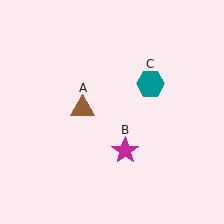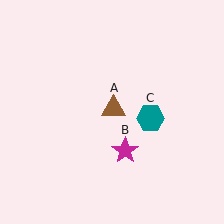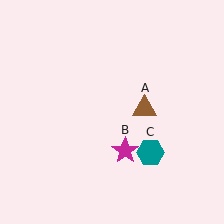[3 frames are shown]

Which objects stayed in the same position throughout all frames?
Magenta star (object B) remained stationary.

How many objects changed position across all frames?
2 objects changed position: brown triangle (object A), teal hexagon (object C).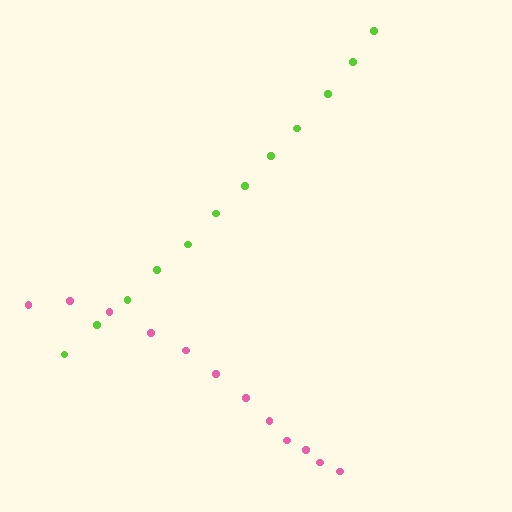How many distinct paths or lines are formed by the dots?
There are 2 distinct paths.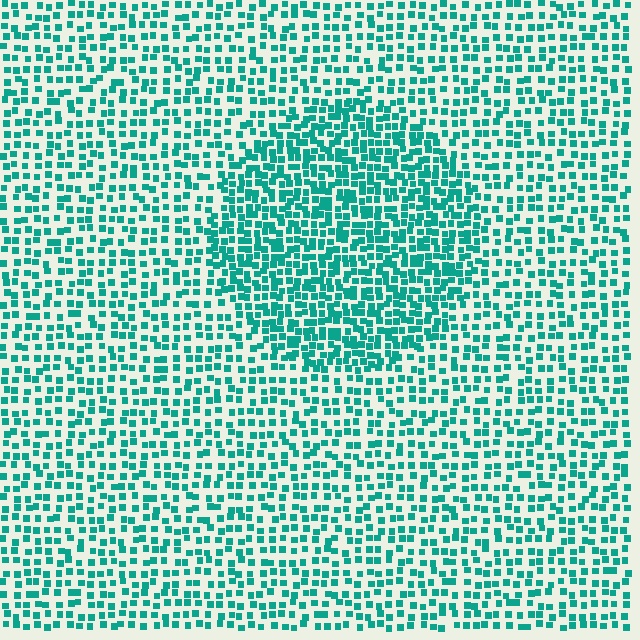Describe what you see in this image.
The image contains small teal elements arranged at two different densities. A circle-shaped region is visible where the elements are more densely packed than the surrounding area.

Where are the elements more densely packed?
The elements are more densely packed inside the circle boundary.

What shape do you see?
I see a circle.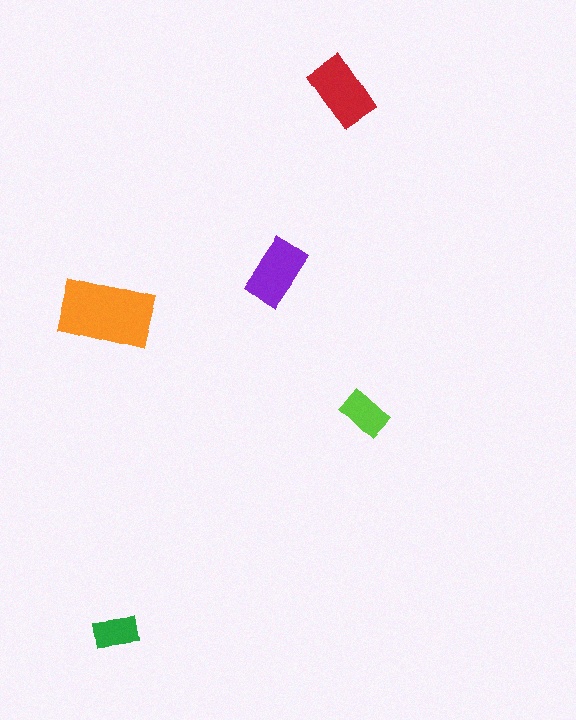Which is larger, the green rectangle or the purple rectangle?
The purple one.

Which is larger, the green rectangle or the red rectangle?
The red one.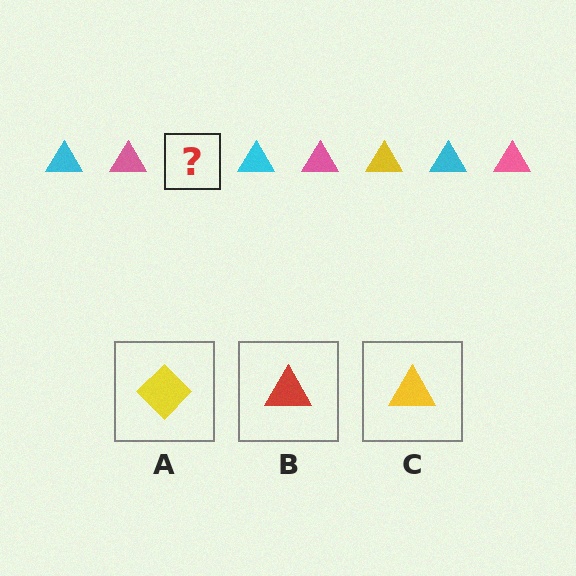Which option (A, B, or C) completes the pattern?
C.